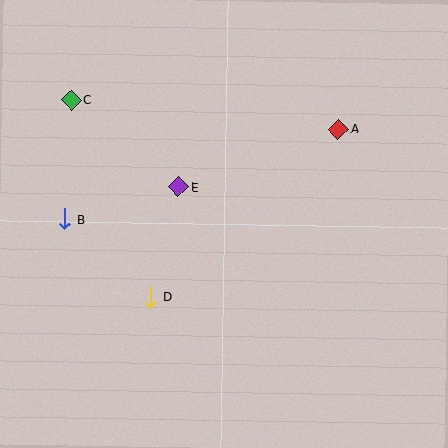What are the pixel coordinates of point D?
Point D is at (150, 297).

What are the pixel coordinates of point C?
Point C is at (71, 100).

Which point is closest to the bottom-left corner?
Point D is closest to the bottom-left corner.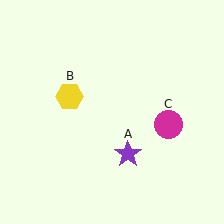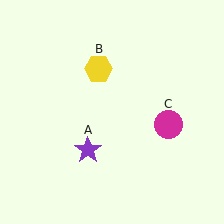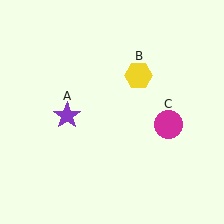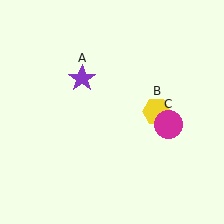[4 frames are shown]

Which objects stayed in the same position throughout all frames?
Magenta circle (object C) remained stationary.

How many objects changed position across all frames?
2 objects changed position: purple star (object A), yellow hexagon (object B).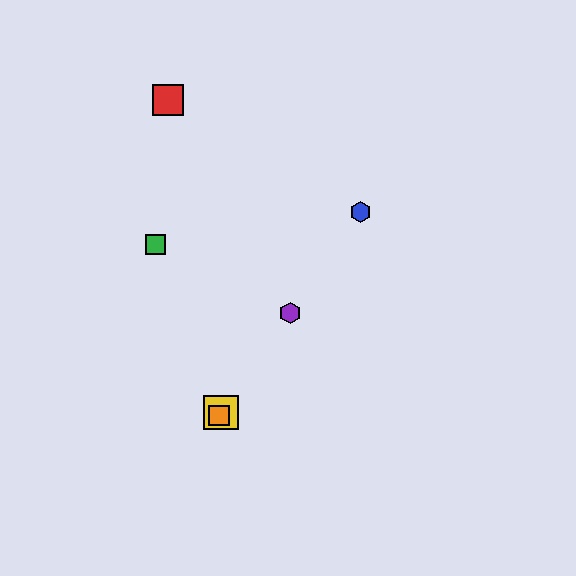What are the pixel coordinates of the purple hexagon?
The purple hexagon is at (290, 313).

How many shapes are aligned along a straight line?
4 shapes (the blue hexagon, the yellow square, the purple hexagon, the orange square) are aligned along a straight line.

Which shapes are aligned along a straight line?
The blue hexagon, the yellow square, the purple hexagon, the orange square are aligned along a straight line.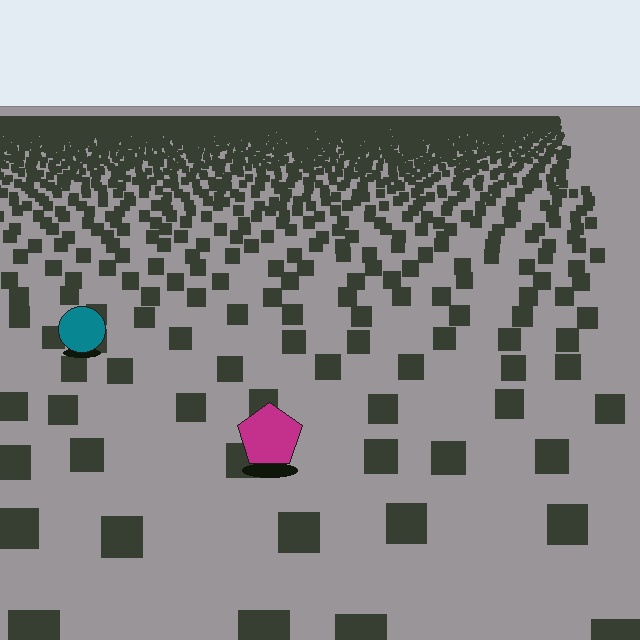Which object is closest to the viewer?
The magenta pentagon is closest. The texture marks near it are larger and more spread out.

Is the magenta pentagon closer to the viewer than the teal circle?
Yes. The magenta pentagon is closer — you can tell from the texture gradient: the ground texture is coarser near it.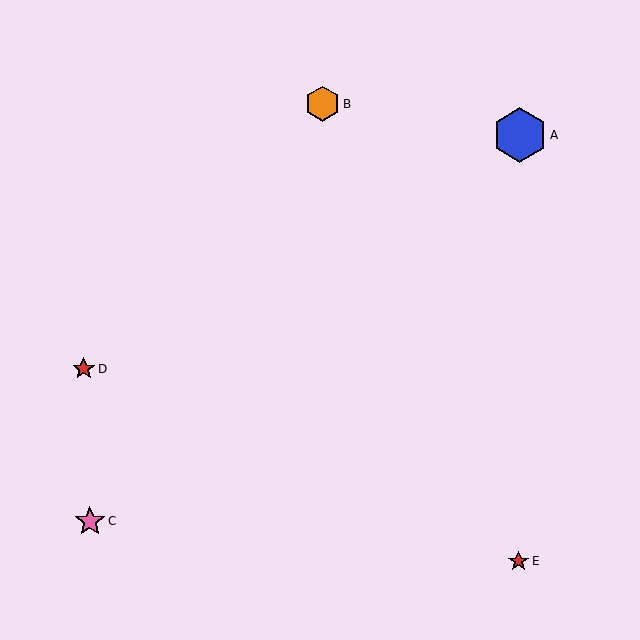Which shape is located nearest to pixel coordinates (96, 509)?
The pink star (labeled C) at (90, 521) is nearest to that location.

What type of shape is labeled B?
Shape B is an orange hexagon.